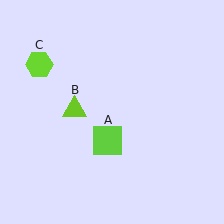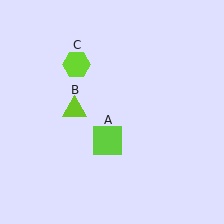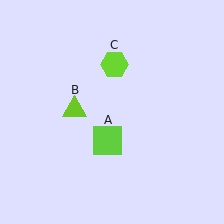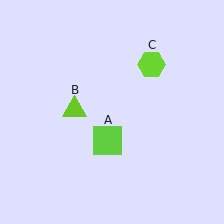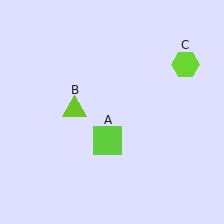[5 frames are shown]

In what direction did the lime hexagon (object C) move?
The lime hexagon (object C) moved right.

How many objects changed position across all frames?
1 object changed position: lime hexagon (object C).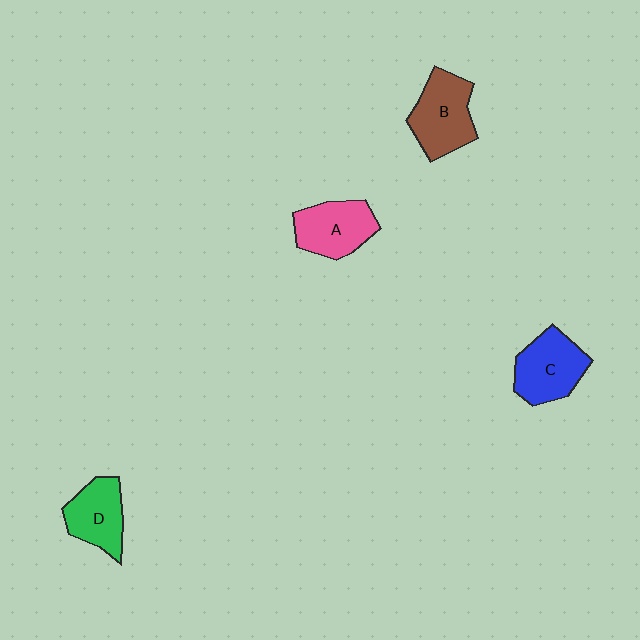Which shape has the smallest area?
Shape D (green).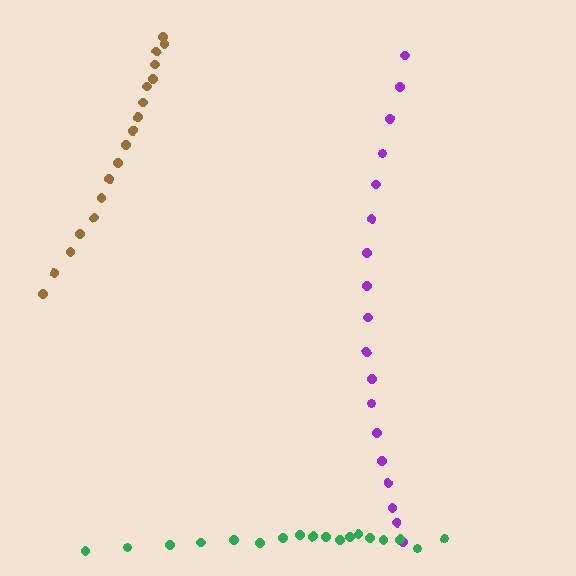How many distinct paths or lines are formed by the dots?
There are 3 distinct paths.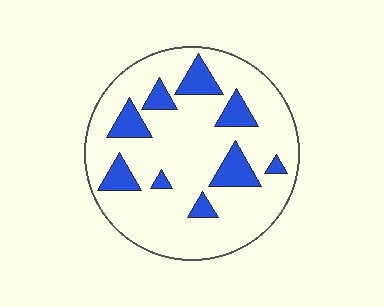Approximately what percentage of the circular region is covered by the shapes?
Approximately 20%.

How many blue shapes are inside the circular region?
9.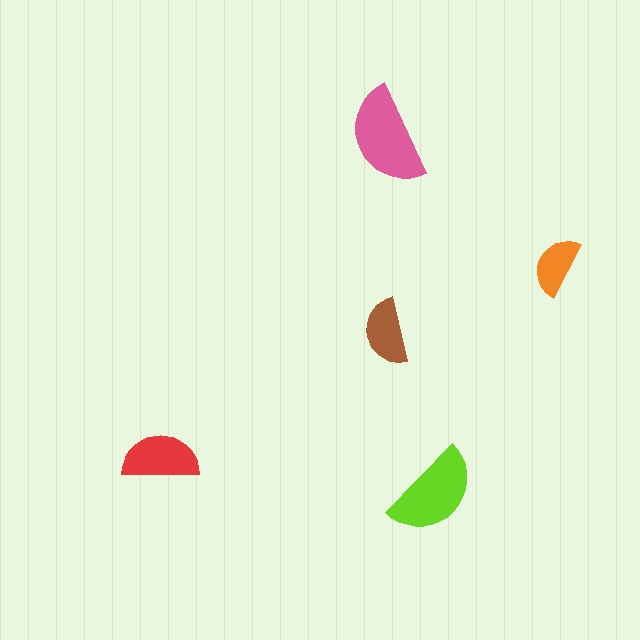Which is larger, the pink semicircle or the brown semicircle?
The pink one.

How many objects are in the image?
There are 5 objects in the image.